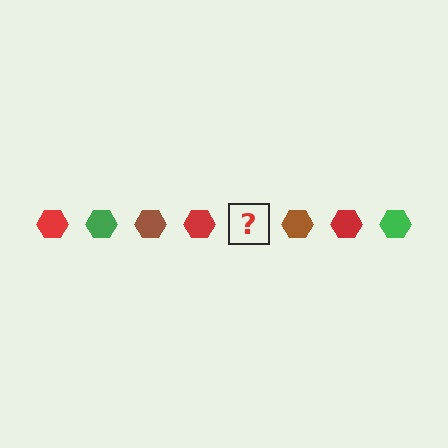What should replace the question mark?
The question mark should be replaced with a green hexagon.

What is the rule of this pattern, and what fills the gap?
The rule is that the pattern cycles through red, green, brown hexagons. The gap should be filled with a green hexagon.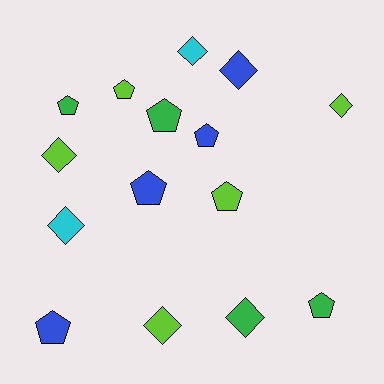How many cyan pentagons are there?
There are no cyan pentagons.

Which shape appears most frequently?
Pentagon, with 8 objects.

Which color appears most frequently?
Lime, with 5 objects.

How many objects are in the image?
There are 15 objects.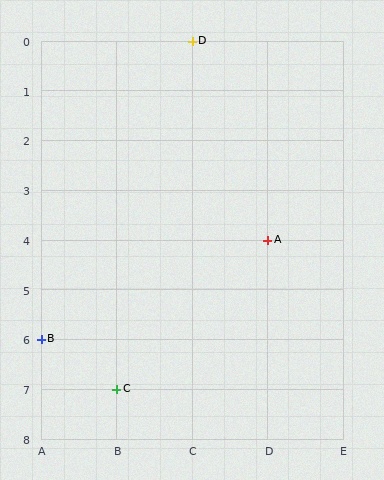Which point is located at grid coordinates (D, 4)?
Point A is at (D, 4).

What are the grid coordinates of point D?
Point D is at grid coordinates (C, 0).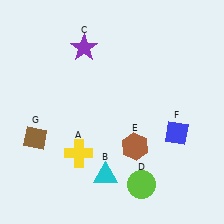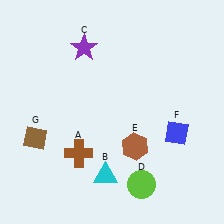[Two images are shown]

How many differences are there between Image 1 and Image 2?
There is 1 difference between the two images.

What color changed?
The cross (A) changed from yellow in Image 1 to brown in Image 2.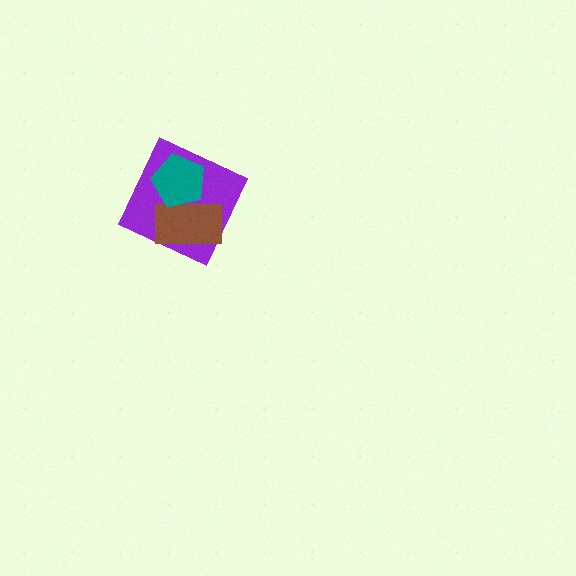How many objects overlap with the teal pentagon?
2 objects overlap with the teal pentagon.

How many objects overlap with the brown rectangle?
2 objects overlap with the brown rectangle.